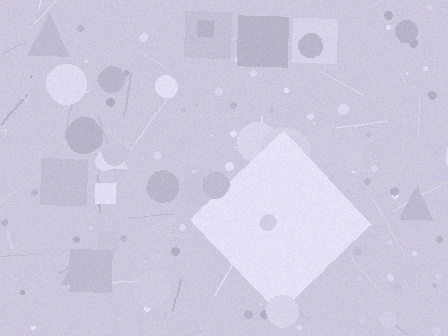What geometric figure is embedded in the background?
A diamond is embedded in the background.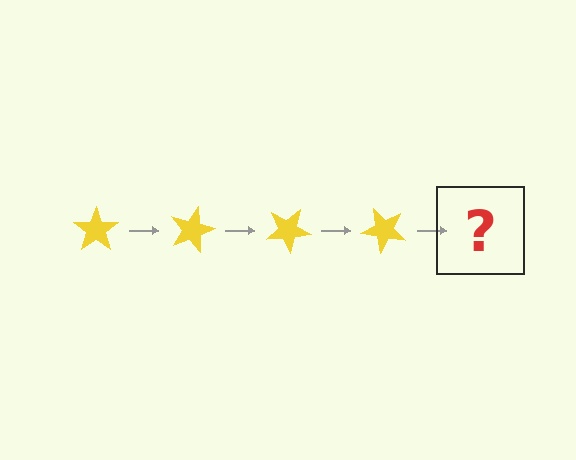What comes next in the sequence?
The next element should be a yellow star rotated 60 degrees.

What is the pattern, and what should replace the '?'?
The pattern is that the star rotates 15 degrees each step. The '?' should be a yellow star rotated 60 degrees.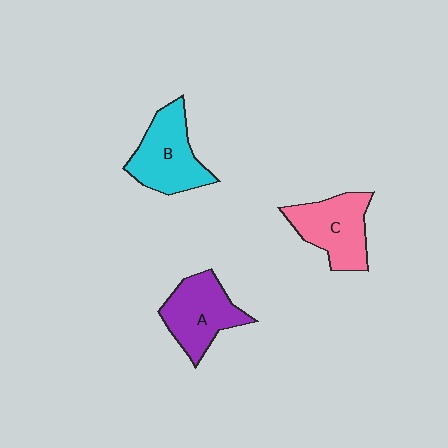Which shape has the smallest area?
Shape C (pink).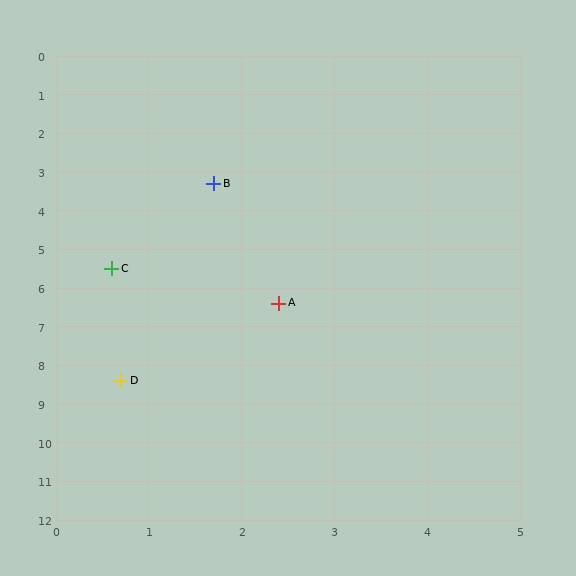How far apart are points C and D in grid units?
Points C and D are about 2.9 grid units apart.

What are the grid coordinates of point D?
Point D is at approximately (0.7, 8.4).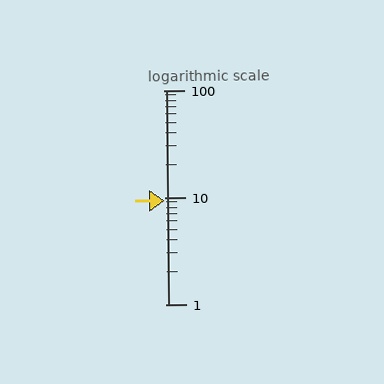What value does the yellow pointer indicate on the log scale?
The pointer indicates approximately 9.2.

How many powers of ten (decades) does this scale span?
The scale spans 2 decades, from 1 to 100.